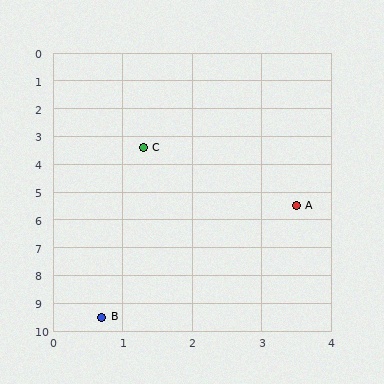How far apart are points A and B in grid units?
Points A and B are about 4.9 grid units apart.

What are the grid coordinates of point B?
Point B is at approximately (0.7, 9.5).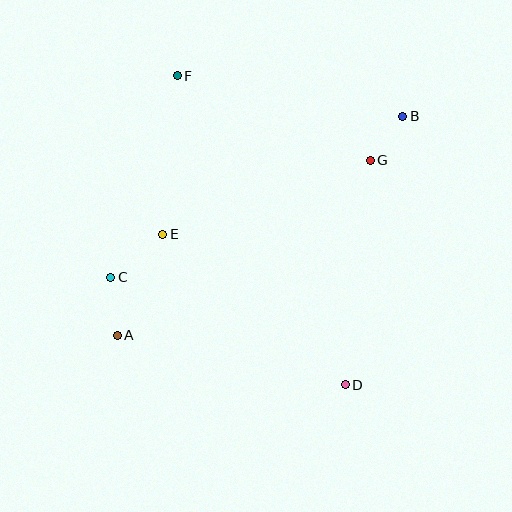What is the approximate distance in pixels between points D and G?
The distance between D and G is approximately 226 pixels.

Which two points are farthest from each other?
Points A and B are farthest from each other.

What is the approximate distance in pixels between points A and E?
The distance between A and E is approximately 111 pixels.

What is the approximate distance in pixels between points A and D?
The distance between A and D is approximately 234 pixels.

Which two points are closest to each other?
Points B and G are closest to each other.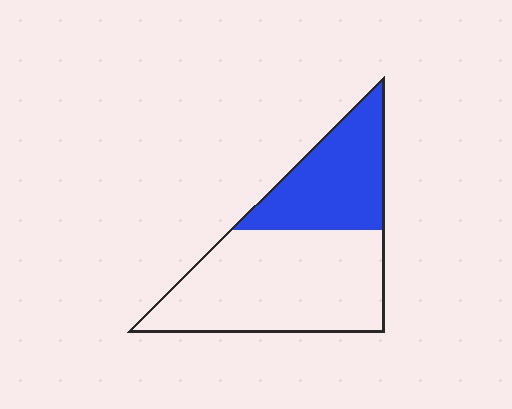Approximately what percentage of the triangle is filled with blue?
Approximately 35%.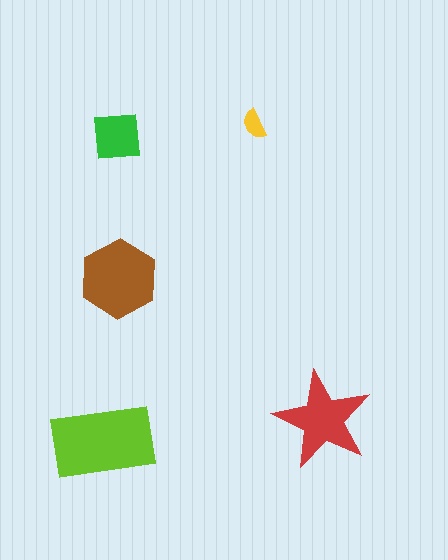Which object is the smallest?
The yellow semicircle.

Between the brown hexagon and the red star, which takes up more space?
The brown hexagon.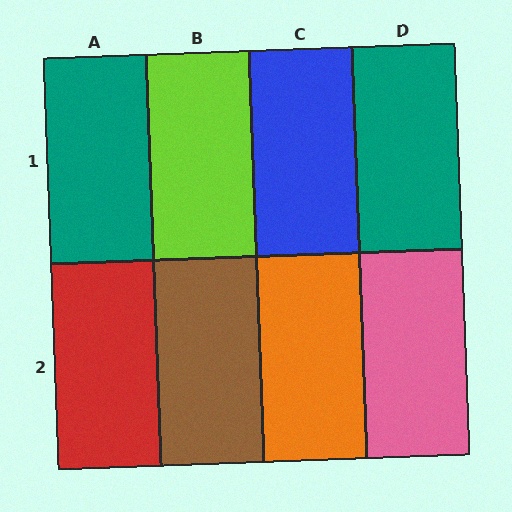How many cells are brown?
1 cell is brown.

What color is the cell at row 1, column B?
Lime.